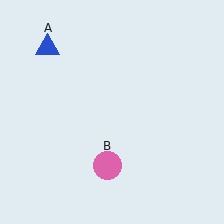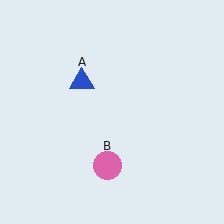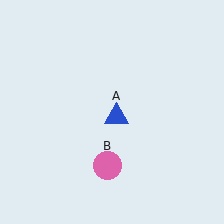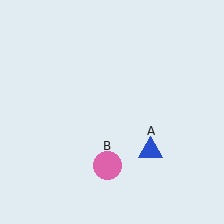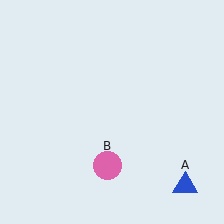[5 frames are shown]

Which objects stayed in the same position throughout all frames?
Pink circle (object B) remained stationary.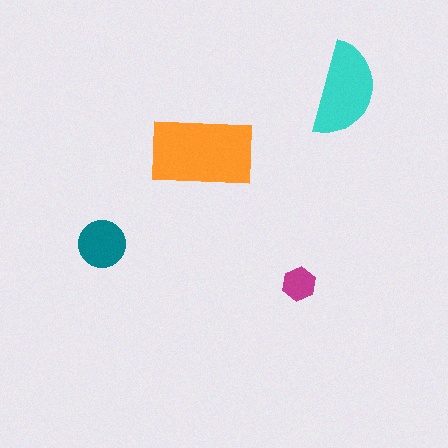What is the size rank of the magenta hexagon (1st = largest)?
4th.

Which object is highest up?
The cyan semicircle is topmost.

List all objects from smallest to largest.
The magenta hexagon, the teal circle, the cyan semicircle, the orange rectangle.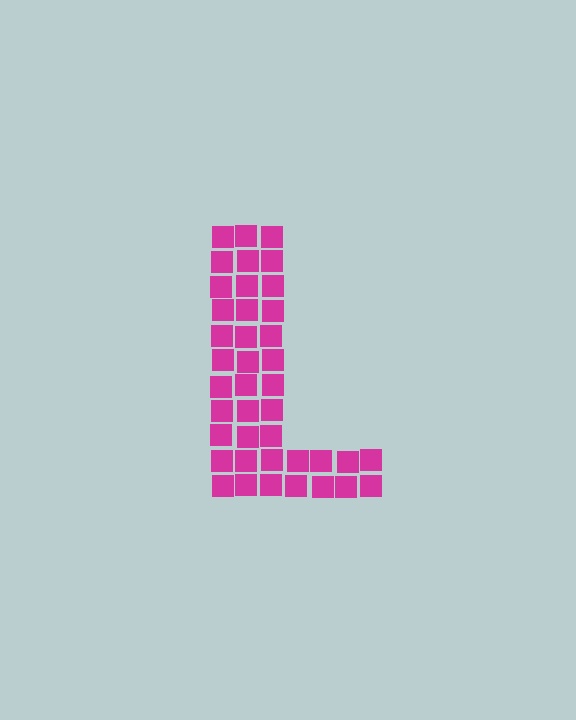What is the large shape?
The large shape is the letter L.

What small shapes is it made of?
It is made of small squares.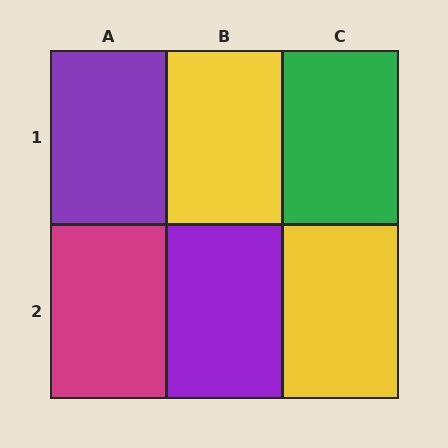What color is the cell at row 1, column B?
Yellow.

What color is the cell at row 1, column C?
Green.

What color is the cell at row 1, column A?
Purple.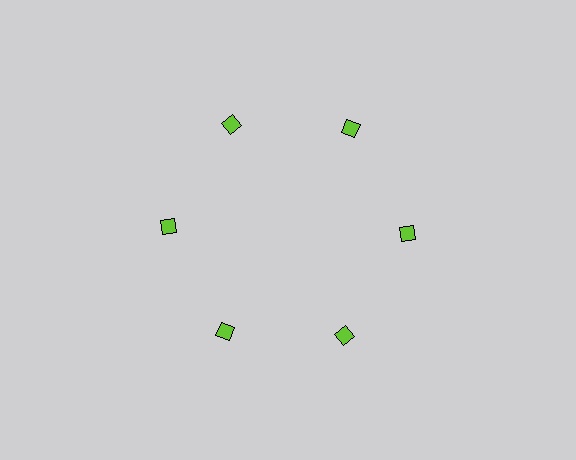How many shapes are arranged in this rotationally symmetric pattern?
There are 6 shapes, arranged in 6 groups of 1.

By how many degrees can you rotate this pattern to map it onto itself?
The pattern maps onto itself every 60 degrees of rotation.